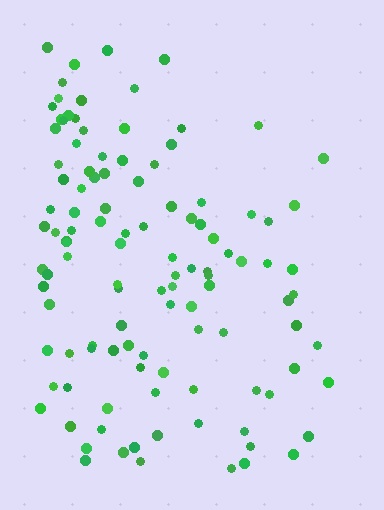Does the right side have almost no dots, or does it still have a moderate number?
Still a moderate number, just noticeably fewer than the left.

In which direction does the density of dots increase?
From right to left, with the left side densest.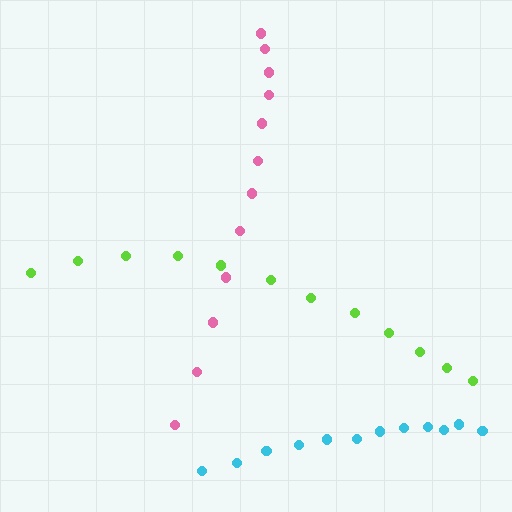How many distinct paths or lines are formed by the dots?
There are 3 distinct paths.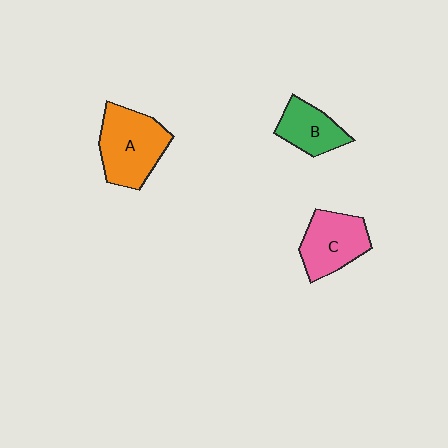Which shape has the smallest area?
Shape B (green).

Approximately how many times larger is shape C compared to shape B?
Approximately 1.3 times.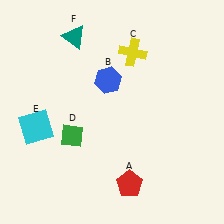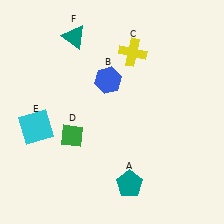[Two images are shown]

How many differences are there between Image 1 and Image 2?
There is 1 difference between the two images.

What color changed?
The pentagon (A) changed from red in Image 1 to teal in Image 2.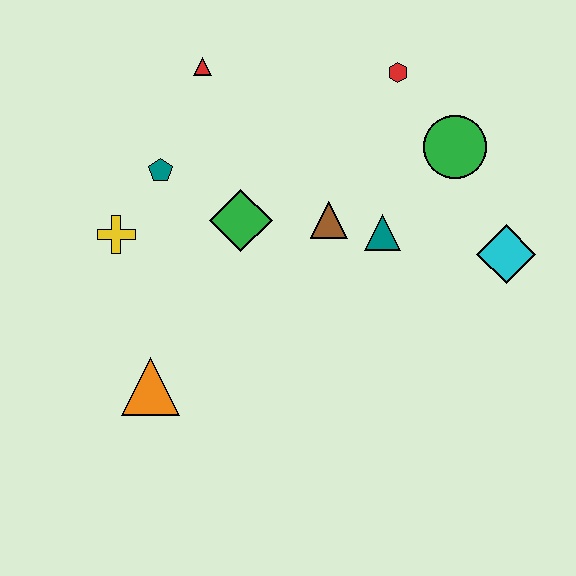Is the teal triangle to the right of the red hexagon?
No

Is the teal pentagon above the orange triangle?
Yes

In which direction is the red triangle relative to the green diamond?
The red triangle is above the green diamond.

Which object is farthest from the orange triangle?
The red hexagon is farthest from the orange triangle.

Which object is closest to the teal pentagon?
The yellow cross is closest to the teal pentagon.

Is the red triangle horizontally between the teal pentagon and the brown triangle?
Yes